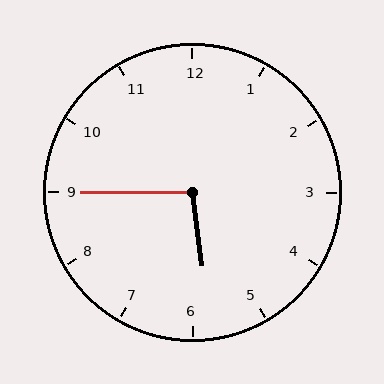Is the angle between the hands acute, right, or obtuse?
It is obtuse.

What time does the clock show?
5:45.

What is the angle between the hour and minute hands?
Approximately 98 degrees.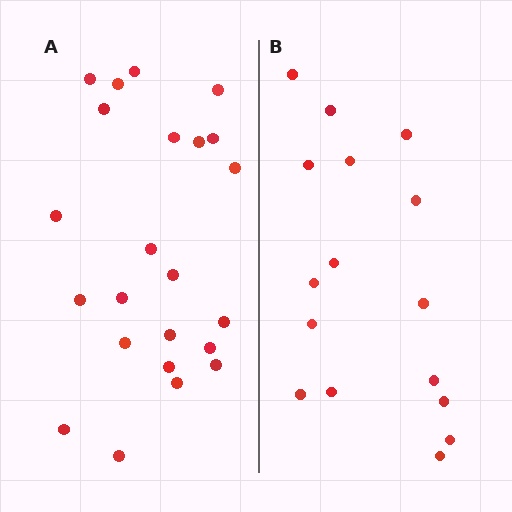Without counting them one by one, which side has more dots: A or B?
Region A (the left region) has more dots.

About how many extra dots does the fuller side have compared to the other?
Region A has roughly 8 or so more dots than region B.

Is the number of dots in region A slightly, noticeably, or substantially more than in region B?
Region A has noticeably more, but not dramatically so. The ratio is roughly 1.4 to 1.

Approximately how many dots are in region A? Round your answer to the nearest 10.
About 20 dots. (The exact count is 23, which rounds to 20.)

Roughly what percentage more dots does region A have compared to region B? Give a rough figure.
About 45% more.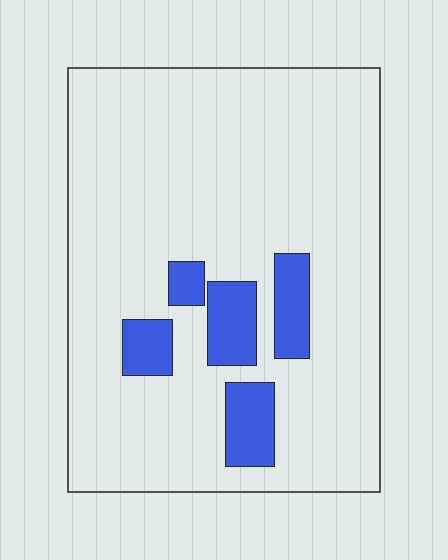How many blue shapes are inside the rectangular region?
5.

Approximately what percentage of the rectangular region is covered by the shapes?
Approximately 15%.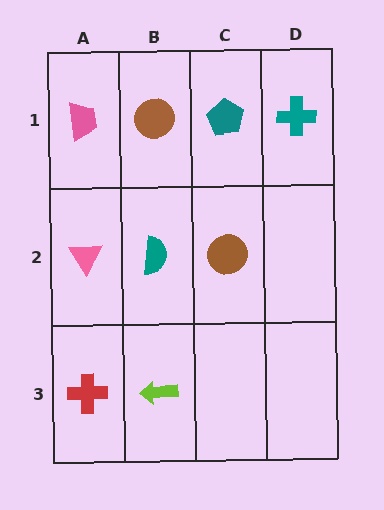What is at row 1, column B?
A brown circle.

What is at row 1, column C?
A teal pentagon.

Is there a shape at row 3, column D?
No, that cell is empty.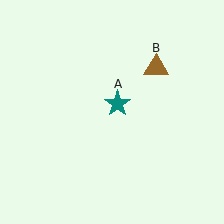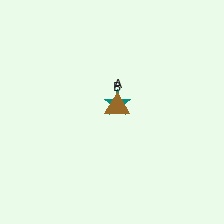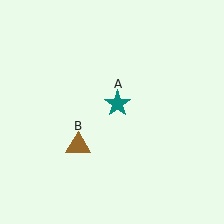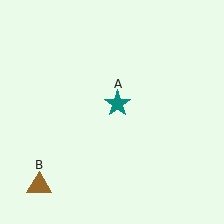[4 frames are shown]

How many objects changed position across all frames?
1 object changed position: brown triangle (object B).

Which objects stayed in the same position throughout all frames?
Teal star (object A) remained stationary.